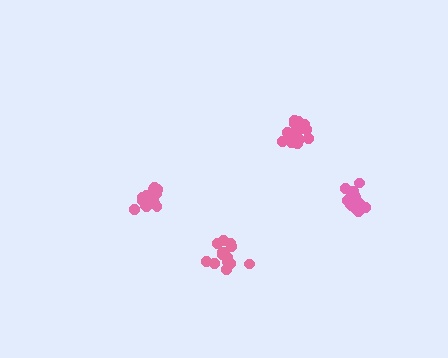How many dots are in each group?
Group 1: 15 dots, Group 2: 19 dots, Group 3: 17 dots, Group 4: 20 dots (71 total).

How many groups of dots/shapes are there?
There are 4 groups.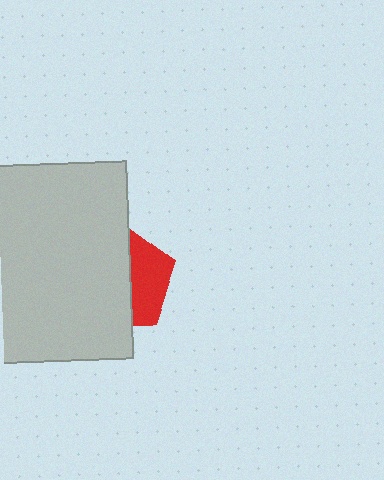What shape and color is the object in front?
The object in front is a light gray rectangle.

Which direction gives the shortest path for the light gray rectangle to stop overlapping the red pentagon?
Moving left gives the shortest separation.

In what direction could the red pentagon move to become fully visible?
The red pentagon could move right. That would shift it out from behind the light gray rectangle entirely.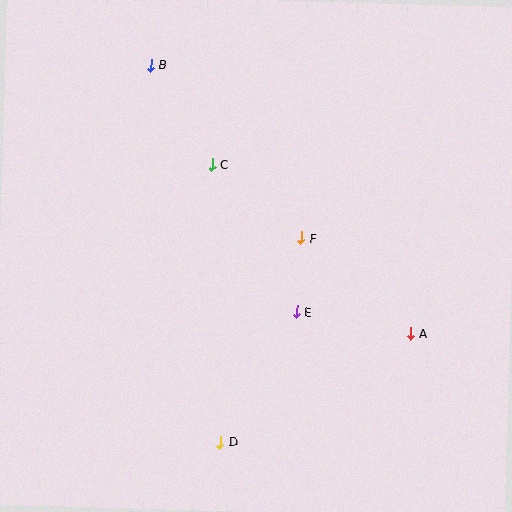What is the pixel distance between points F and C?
The distance between F and C is 116 pixels.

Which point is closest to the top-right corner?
Point F is closest to the top-right corner.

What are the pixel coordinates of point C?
Point C is at (212, 164).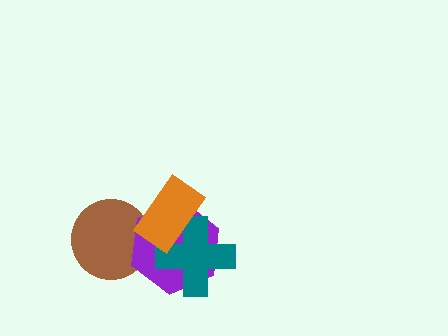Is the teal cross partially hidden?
Yes, it is partially covered by another shape.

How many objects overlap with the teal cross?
2 objects overlap with the teal cross.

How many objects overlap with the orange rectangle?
3 objects overlap with the orange rectangle.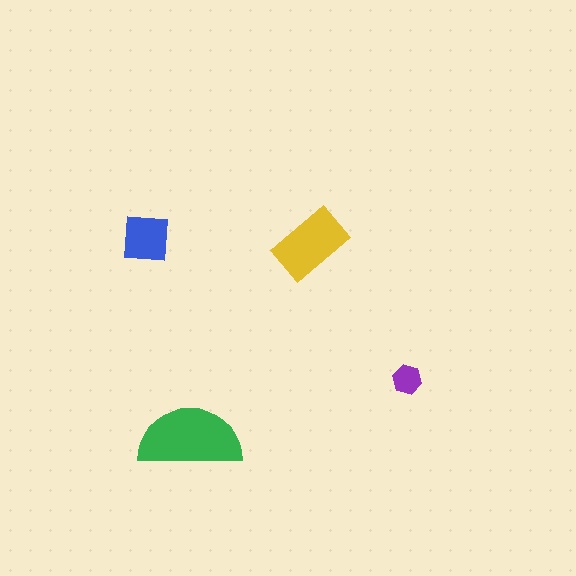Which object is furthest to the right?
The purple hexagon is rightmost.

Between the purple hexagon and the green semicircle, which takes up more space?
The green semicircle.